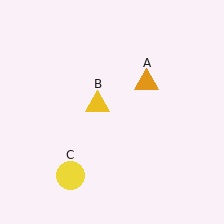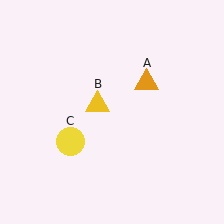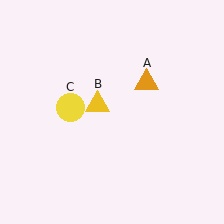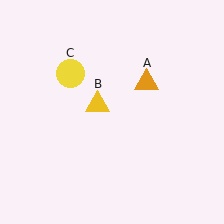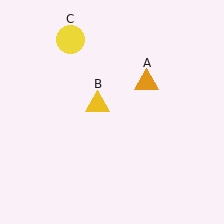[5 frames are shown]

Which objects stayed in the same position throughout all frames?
Orange triangle (object A) and yellow triangle (object B) remained stationary.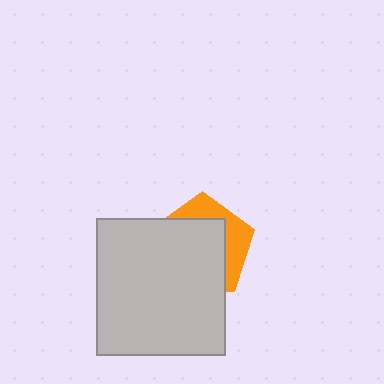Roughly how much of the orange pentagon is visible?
A small part of it is visible (roughly 33%).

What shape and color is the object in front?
The object in front is a light gray rectangle.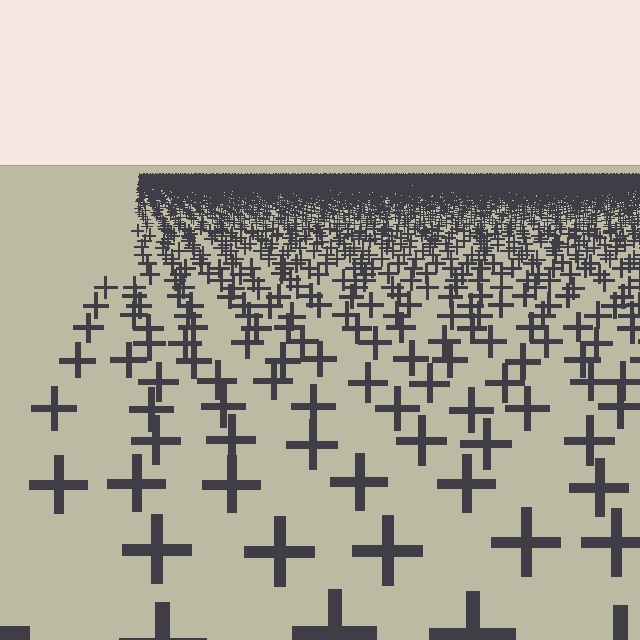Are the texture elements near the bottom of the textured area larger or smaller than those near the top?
Larger. Near the bottom, elements are closer to the viewer and appear at a bigger on-screen size.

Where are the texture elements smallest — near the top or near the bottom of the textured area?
Near the top.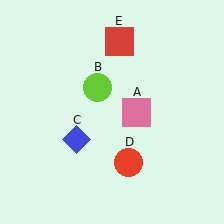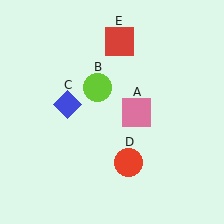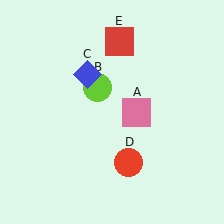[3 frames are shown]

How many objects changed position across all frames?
1 object changed position: blue diamond (object C).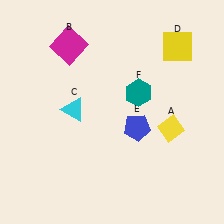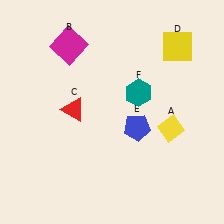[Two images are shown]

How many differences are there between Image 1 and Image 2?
There is 1 difference between the two images.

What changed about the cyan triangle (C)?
In Image 1, C is cyan. In Image 2, it changed to red.